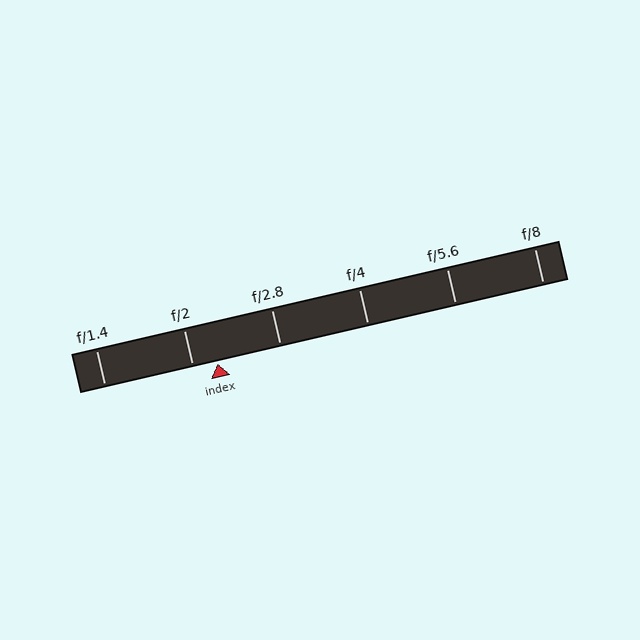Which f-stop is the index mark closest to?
The index mark is closest to f/2.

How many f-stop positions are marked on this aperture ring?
There are 6 f-stop positions marked.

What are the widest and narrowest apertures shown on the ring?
The widest aperture shown is f/1.4 and the narrowest is f/8.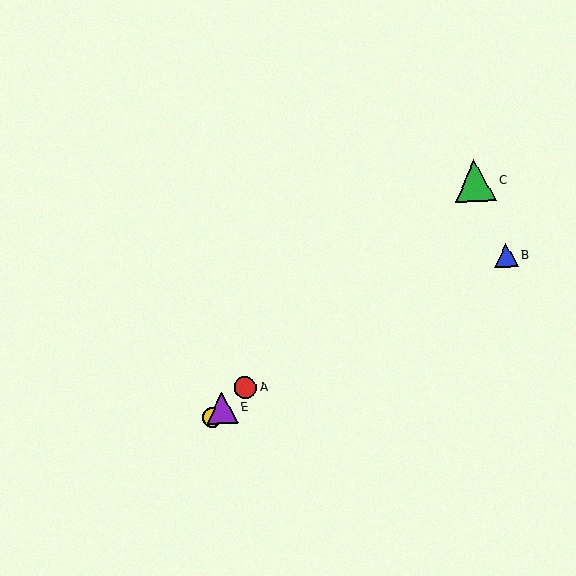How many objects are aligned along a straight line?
4 objects (A, C, D, E) are aligned along a straight line.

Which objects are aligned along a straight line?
Objects A, C, D, E are aligned along a straight line.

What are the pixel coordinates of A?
Object A is at (245, 388).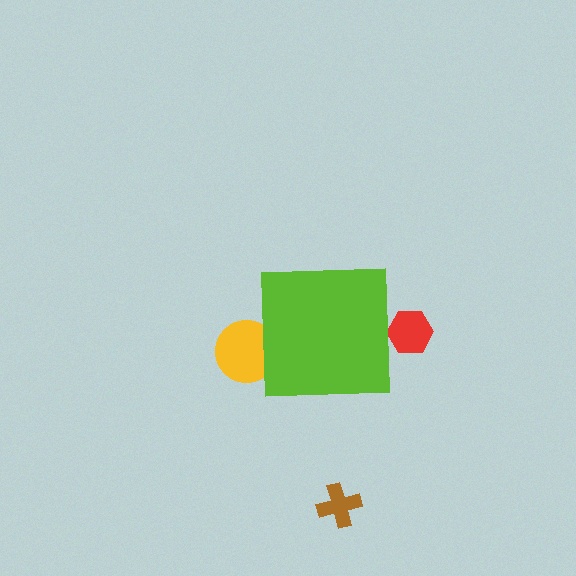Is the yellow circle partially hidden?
Yes, the yellow circle is partially hidden behind the lime square.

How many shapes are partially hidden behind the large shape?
2 shapes are partially hidden.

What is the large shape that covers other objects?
A lime square.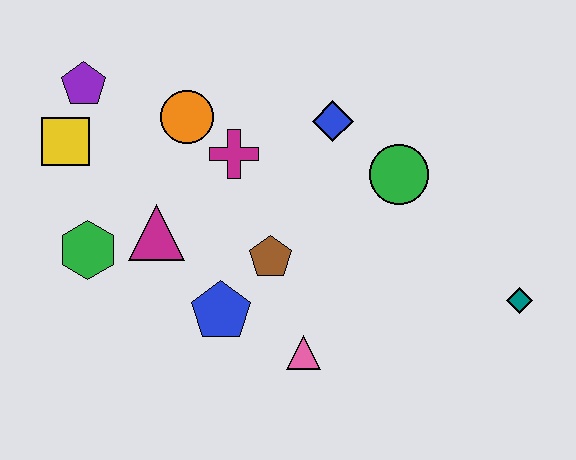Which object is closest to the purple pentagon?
The yellow square is closest to the purple pentagon.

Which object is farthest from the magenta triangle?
The teal diamond is farthest from the magenta triangle.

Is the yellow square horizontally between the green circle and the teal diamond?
No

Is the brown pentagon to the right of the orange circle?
Yes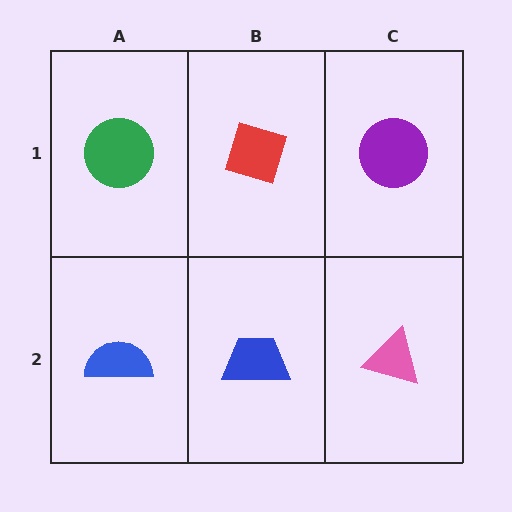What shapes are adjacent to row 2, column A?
A green circle (row 1, column A), a blue trapezoid (row 2, column B).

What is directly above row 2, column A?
A green circle.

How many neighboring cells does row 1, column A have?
2.